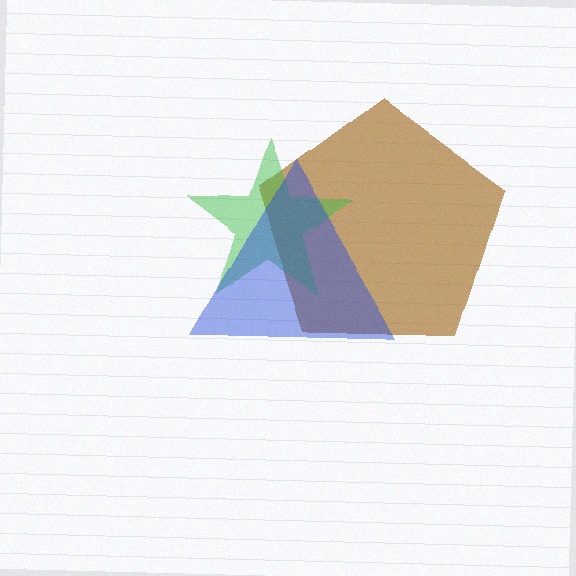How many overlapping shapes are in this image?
There are 3 overlapping shapes in the image.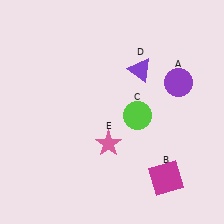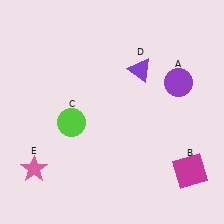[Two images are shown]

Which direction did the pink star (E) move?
The pink star (E) moved left.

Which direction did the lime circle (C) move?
The lime circle (C) moved left.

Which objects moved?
The objects that moved are: the magenta square (B), the lime circle (C), the pink star (E).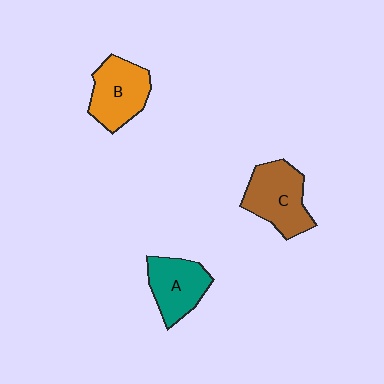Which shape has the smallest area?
Shape A (teal).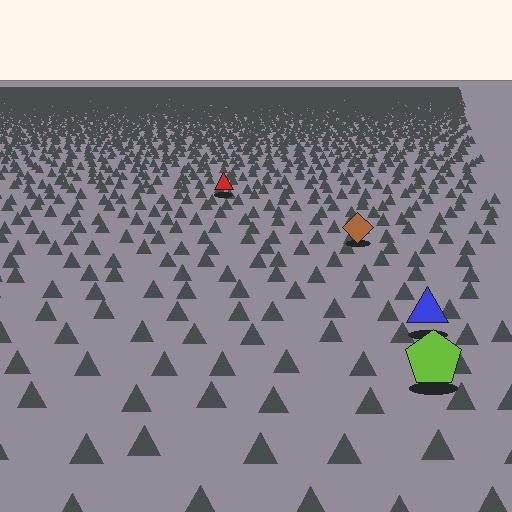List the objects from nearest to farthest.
From nearest to farthest: the lime pentagon, the blue triangle, the brown diamond, the red triangle.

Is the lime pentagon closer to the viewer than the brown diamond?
Yes. The lime pentagon is closer — you can tell from the texture gradient: the ground texture is coarser near it.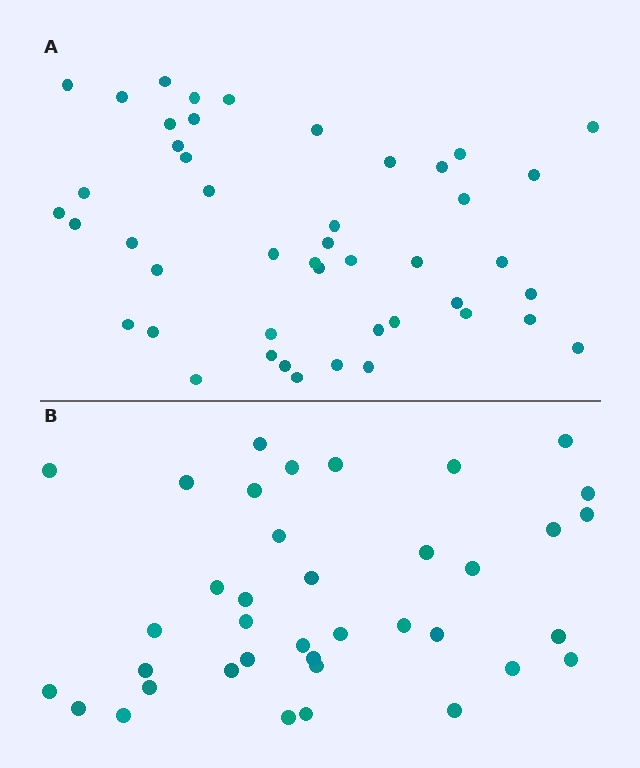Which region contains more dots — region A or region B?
Region A (the top region) has more dots.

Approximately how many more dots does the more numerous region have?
Region A has roughly 8 or so more dots than region B.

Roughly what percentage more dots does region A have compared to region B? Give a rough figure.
About 20% more.